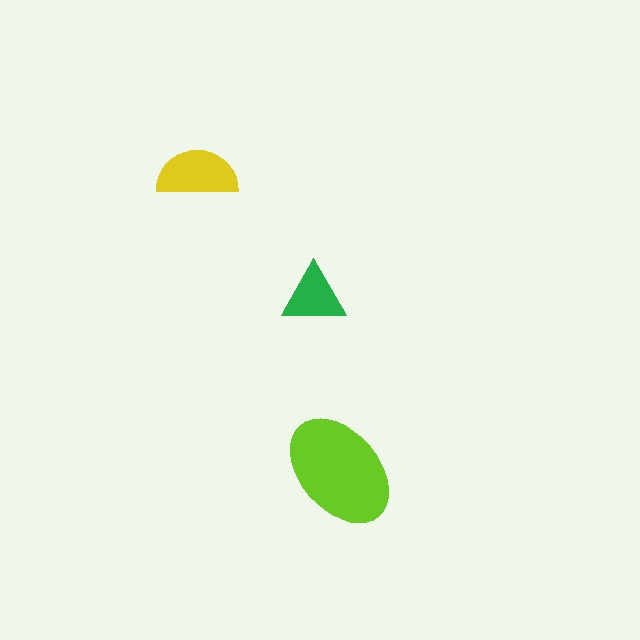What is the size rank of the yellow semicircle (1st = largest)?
2nd.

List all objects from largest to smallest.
The lime ellipse, the yellow semicircle, the green triangle.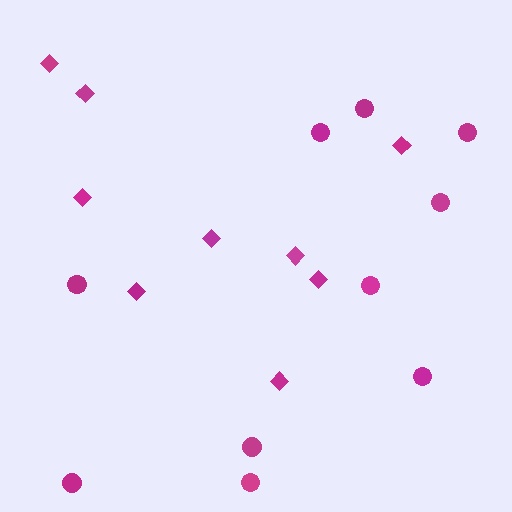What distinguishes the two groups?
There are 2 groups: one group of diamonds (9) and one group of circles (10).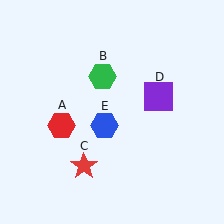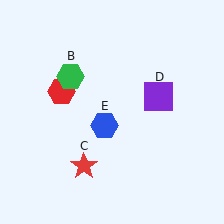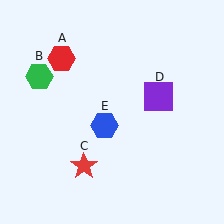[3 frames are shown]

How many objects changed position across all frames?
2 objects changed position: red hexagon (object A), green hexagon (object B).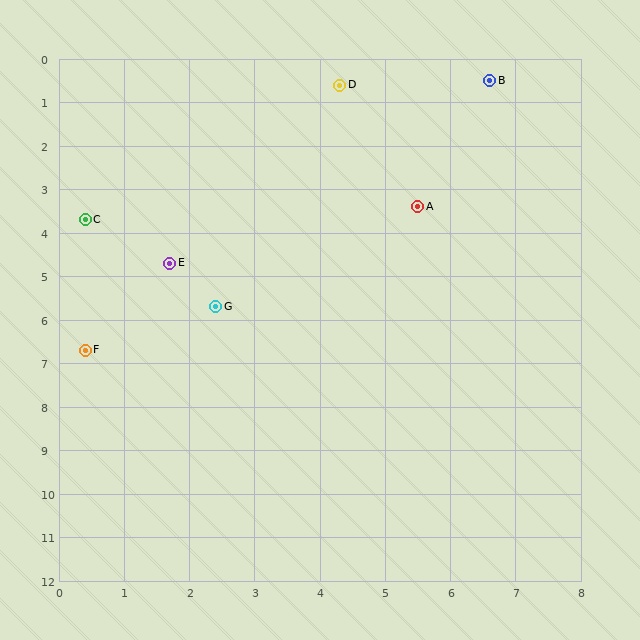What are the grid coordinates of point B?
Point B is at approximately (6.6, 0.5).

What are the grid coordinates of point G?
Point G is at approximately (2.4, 5.7).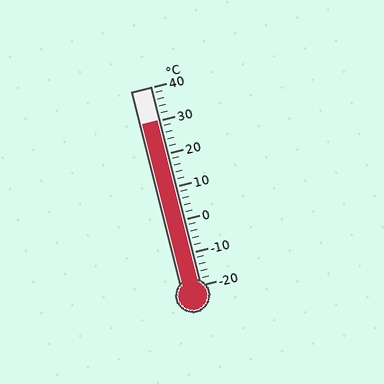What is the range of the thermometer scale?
The thermometer scale ranges from -20°C to 40°C.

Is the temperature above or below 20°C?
The temperature is above 20°C.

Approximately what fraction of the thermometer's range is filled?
The thermometer is filled to approximately 85% of its range.